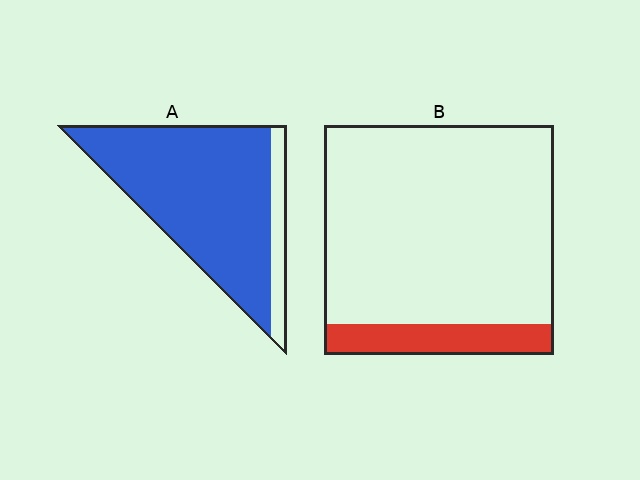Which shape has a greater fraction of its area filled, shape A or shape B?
Shape A.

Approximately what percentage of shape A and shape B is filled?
A is approximately 85% and B is approximately 15%.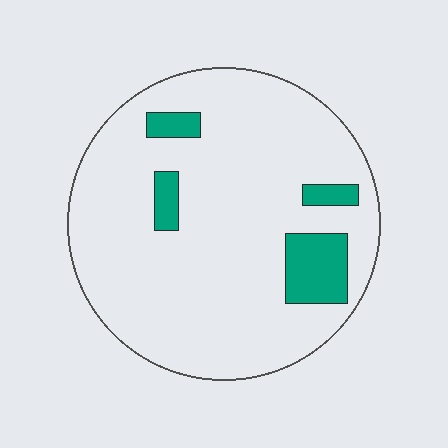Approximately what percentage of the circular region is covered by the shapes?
Approximately 10%.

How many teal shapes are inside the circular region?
4.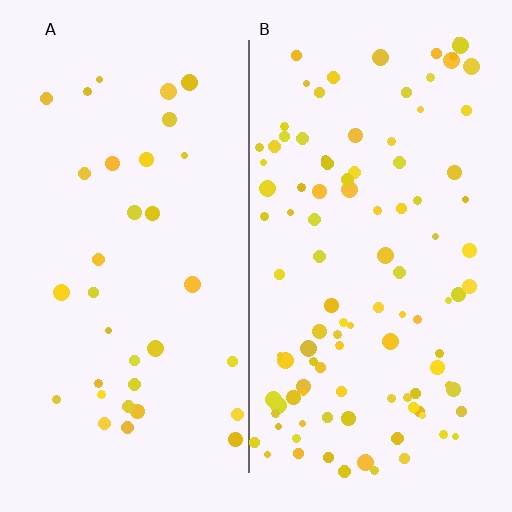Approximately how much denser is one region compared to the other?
Approximately 3.1× — region B over region A.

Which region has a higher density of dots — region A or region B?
B (the right).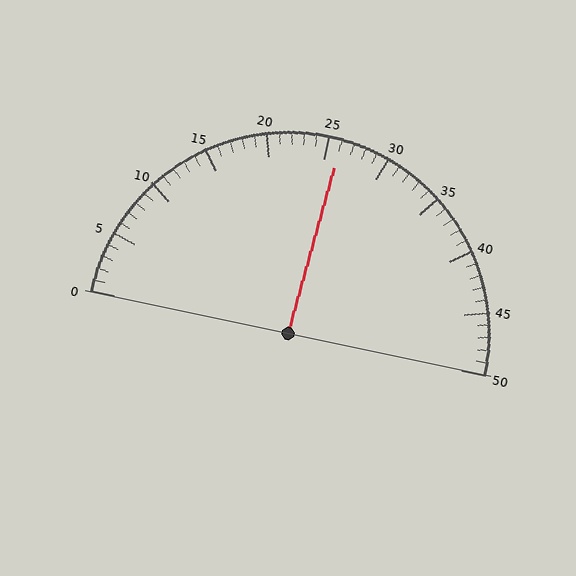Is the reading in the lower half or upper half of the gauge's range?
The reading is in the upper half of the range (0 to 50).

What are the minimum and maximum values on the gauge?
The gauge ranges from 0 to 50.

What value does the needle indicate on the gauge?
The needle indicates approximately 26.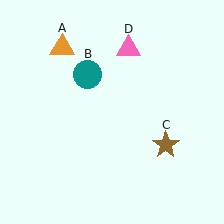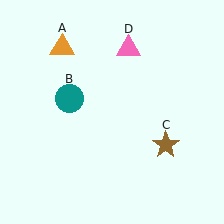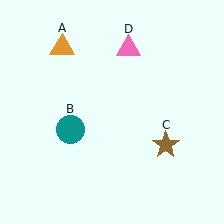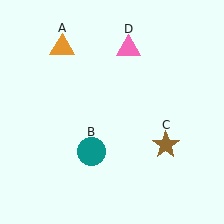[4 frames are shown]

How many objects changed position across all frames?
1 object changed position: teal circle (object B).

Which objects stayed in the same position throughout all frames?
Orange triangle (object A) and brown star (object C) and pink triangle (object D) remained stationary.